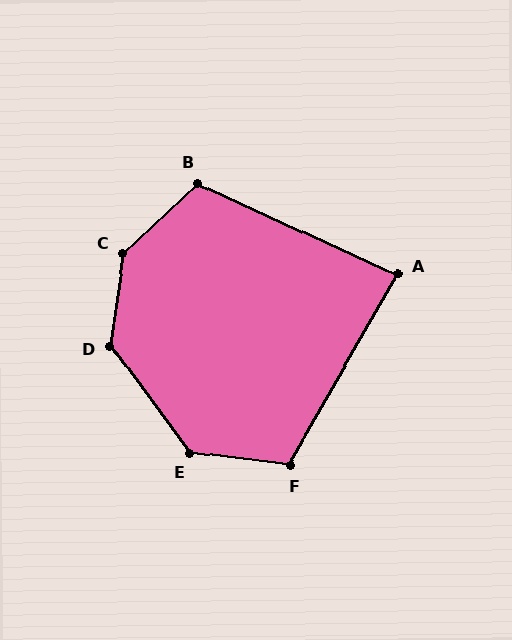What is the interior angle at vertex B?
Approximately 112 degrees (obtuse).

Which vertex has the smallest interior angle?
A, at approximately 85 degrees.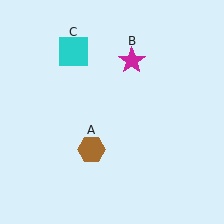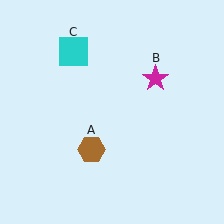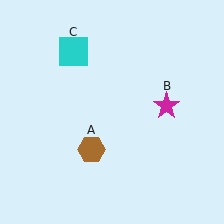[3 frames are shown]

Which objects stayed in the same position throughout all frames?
Brown hexagon (object A) and cyan square (object C) remained stationary.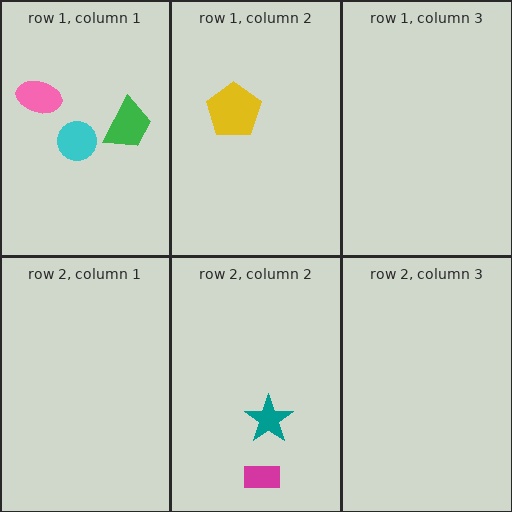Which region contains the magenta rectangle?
The row 2, column 2 region.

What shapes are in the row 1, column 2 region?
The yellow pentagon.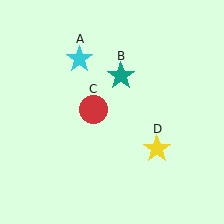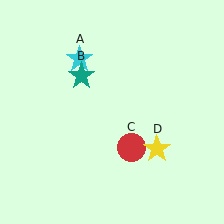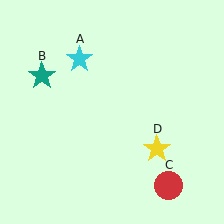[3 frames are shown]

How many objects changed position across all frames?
2 objects changed position: teal star (object B), red circle (object C).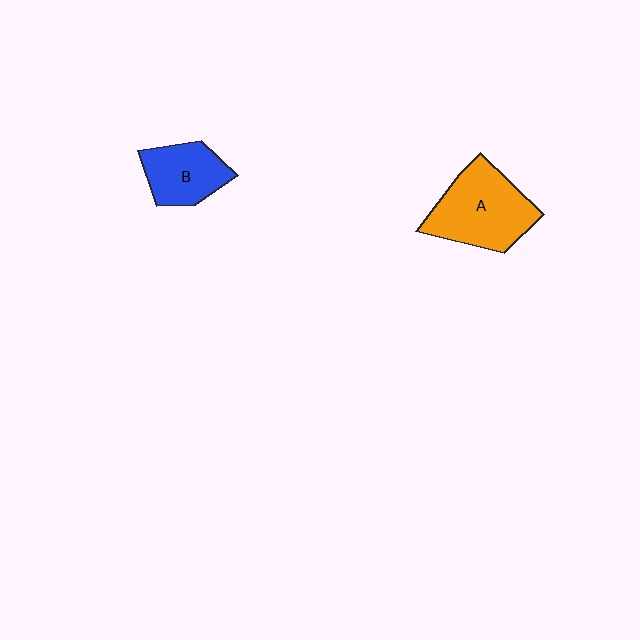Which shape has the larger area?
Shape A (orange).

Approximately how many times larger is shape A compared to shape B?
Approximately 1.5 times.